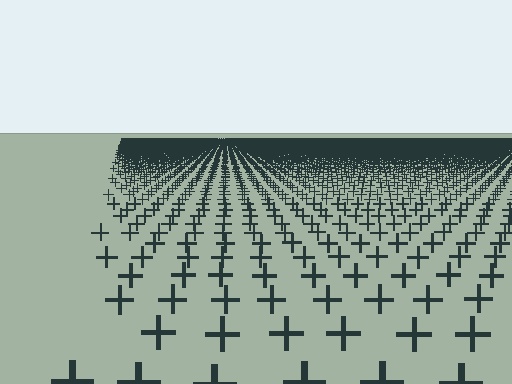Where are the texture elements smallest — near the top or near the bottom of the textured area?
Near the top.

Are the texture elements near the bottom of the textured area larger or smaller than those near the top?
Larger. Near the bottom, elements are closer to the viewer and appear at a bigger on-screen size.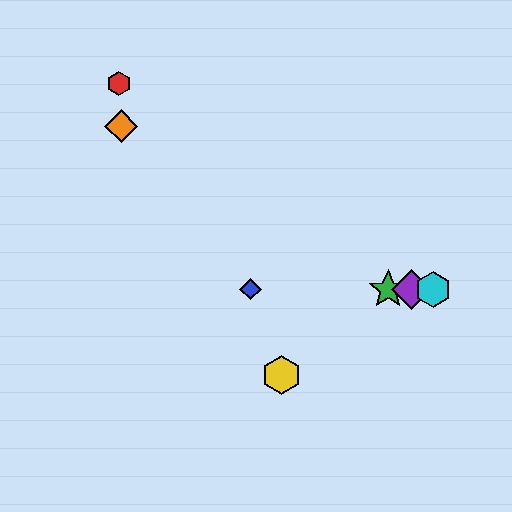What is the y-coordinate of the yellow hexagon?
The yellow hexagon is at y≈375.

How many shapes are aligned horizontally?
4 shapes (the blue diamond, the green star, the purple diamond, the cyan hexagon) are aligned horizontally.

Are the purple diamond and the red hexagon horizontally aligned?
No, the purple diamond is at y≈289 and the red hexagon is at y≈84.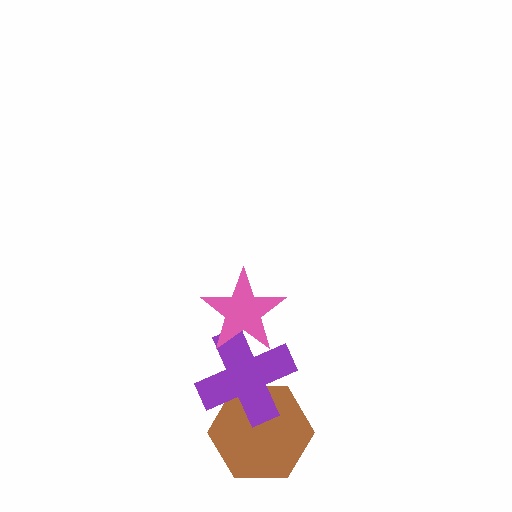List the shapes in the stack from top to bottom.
From top to bottom: the pink star, the purple cross, the brown hexagon.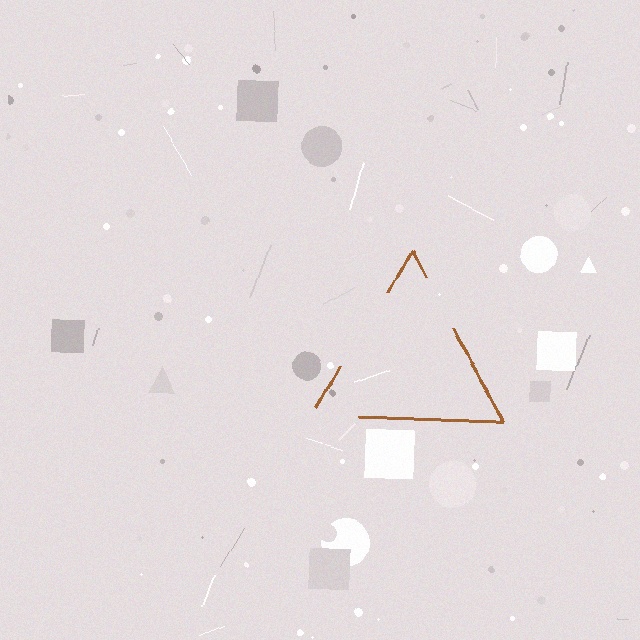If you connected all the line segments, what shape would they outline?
They would outline a triangle.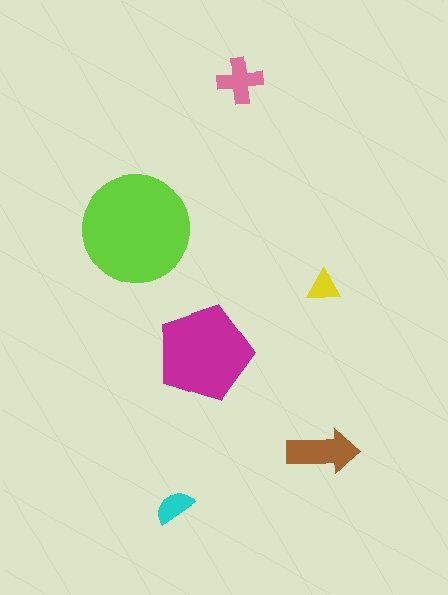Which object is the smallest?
The yellow triangle.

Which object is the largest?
The lime circle.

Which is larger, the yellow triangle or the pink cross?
The pink cross.